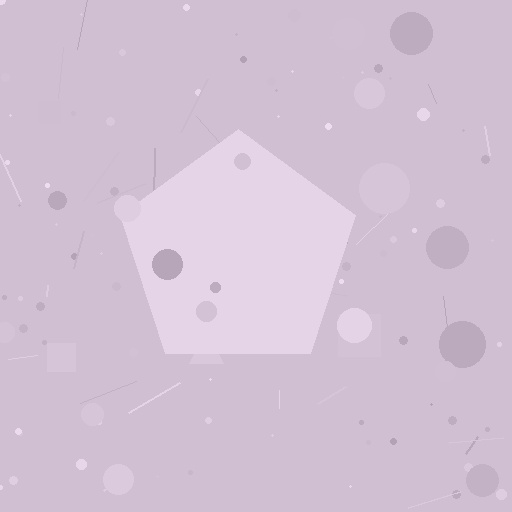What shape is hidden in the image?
A pentagon is hidden in the image.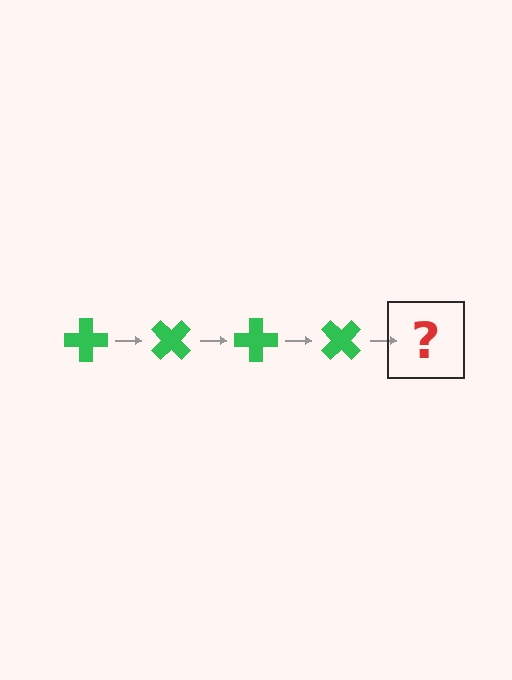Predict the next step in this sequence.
The next step is a green cross rotated 180 degrees.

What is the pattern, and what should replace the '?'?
The pattern is that the cross rotates 45 degrees each step. The '?' should be a green cross rotated 180 degrees.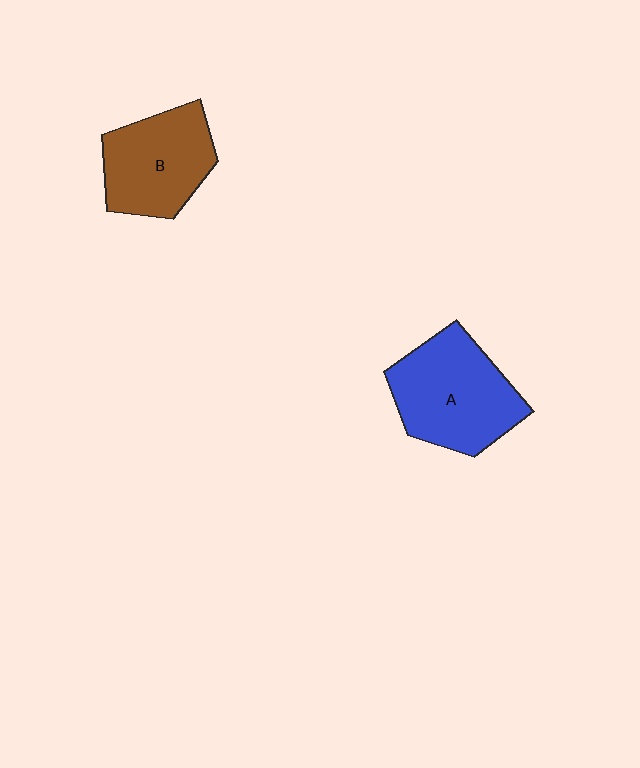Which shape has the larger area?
Shape A (blue).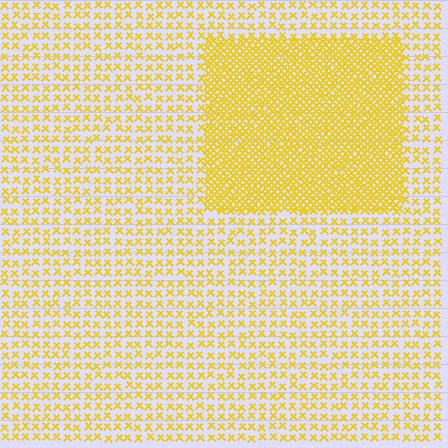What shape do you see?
I see a rectangle.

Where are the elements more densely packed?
The elements are more densely packed inside the rectangle boundary.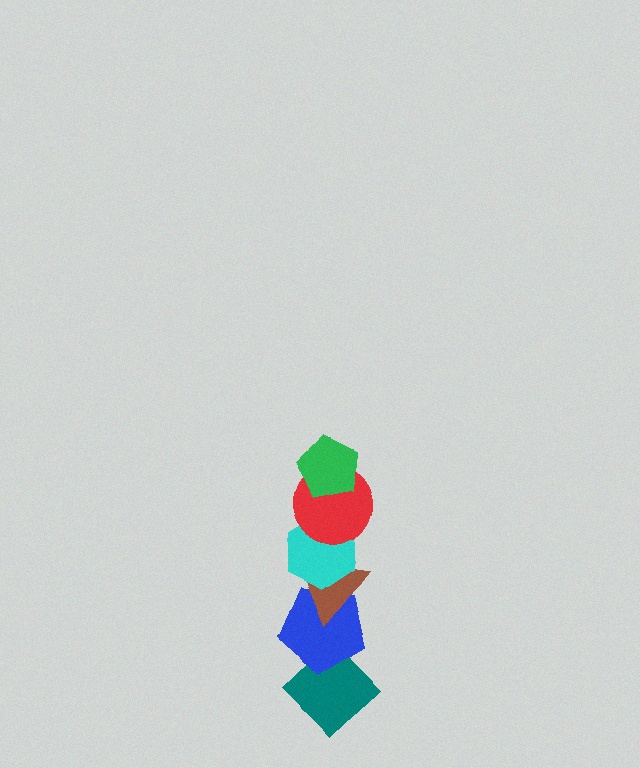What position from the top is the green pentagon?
The green pentagon is 1st from the top.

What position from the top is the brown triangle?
The brown triangle is 4th from the top.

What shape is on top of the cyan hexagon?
The red circle is on top of the cyan hexagon.